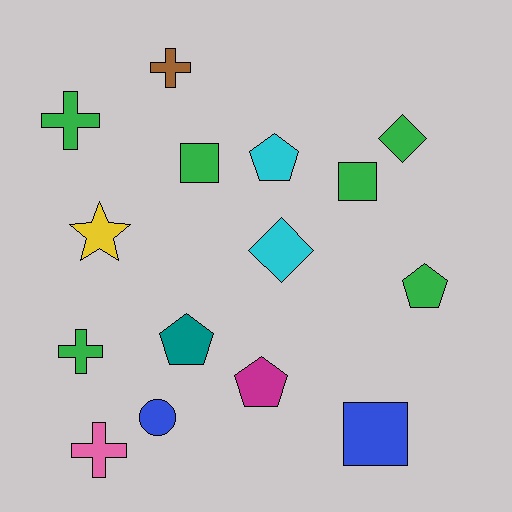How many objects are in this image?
There are 15 objects.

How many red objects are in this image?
There are no red objects.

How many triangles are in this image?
There are no triangles.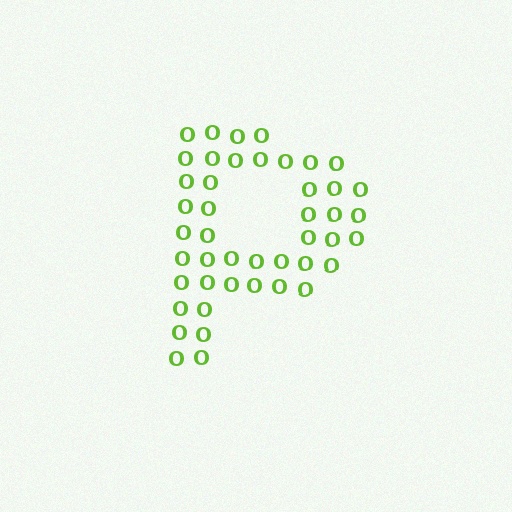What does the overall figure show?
The overall figure shows the letter P.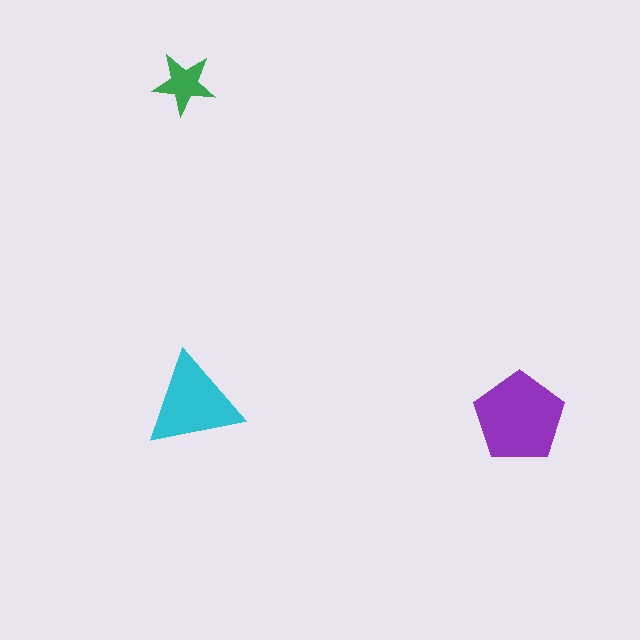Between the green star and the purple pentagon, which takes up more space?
The purple pentagon.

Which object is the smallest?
The green star.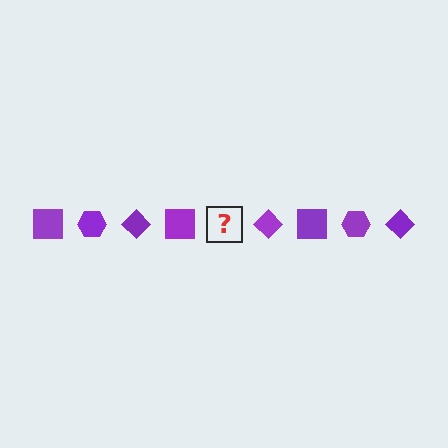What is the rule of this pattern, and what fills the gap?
The rule is that the pattern cycles through square, hexagon, diamond shapes in purple. The gap should be filled with a purple hexagon.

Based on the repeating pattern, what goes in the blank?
The blank should be a purple hexagon.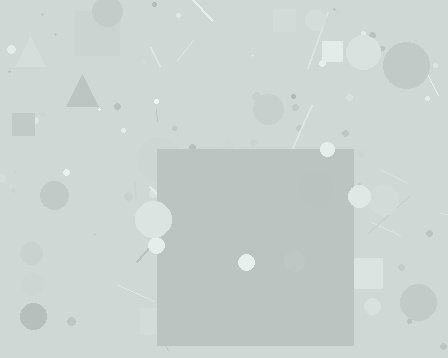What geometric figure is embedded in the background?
A square is embedded in the background.